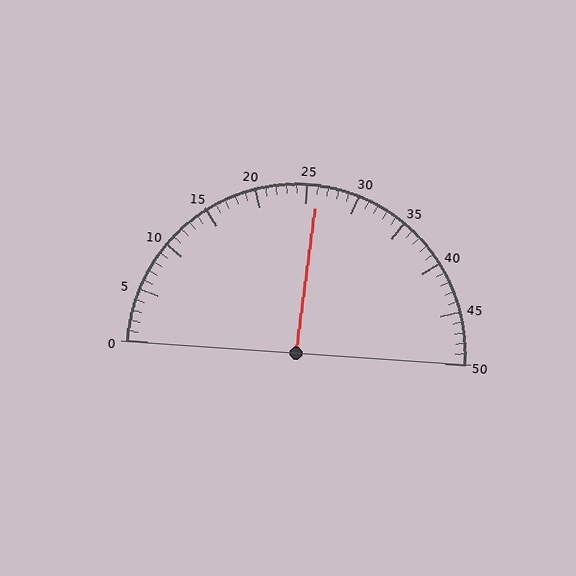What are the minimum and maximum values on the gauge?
The gauge ranges from 0 to 50.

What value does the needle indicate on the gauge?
The needle indicates approximately 26.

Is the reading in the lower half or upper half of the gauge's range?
The reading is in the upper half of the range (0 to 50).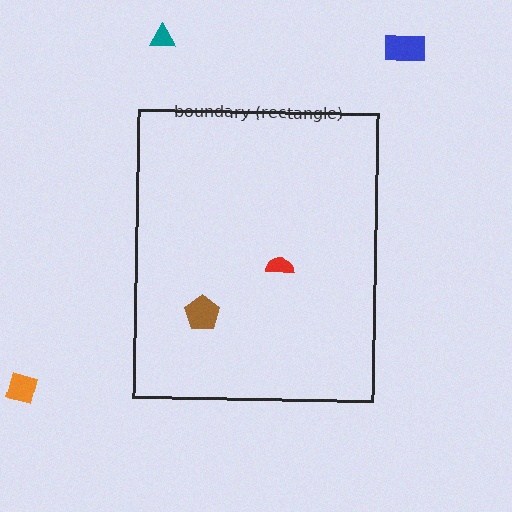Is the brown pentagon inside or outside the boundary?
Inside.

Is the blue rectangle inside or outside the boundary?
Outside.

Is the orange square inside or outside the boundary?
Outside.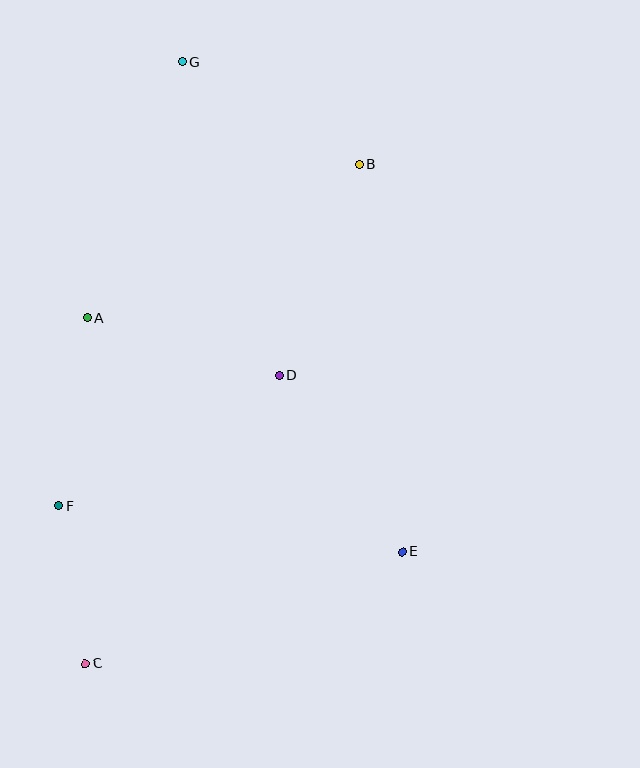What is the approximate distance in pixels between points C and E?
The distance between C and E is approximately 337 pixels.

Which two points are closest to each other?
Points C and F are closest to each other.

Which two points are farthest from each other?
Points C and G are farthest from each other.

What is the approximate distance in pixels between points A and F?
The distance between A and F is approximately 190 pixels.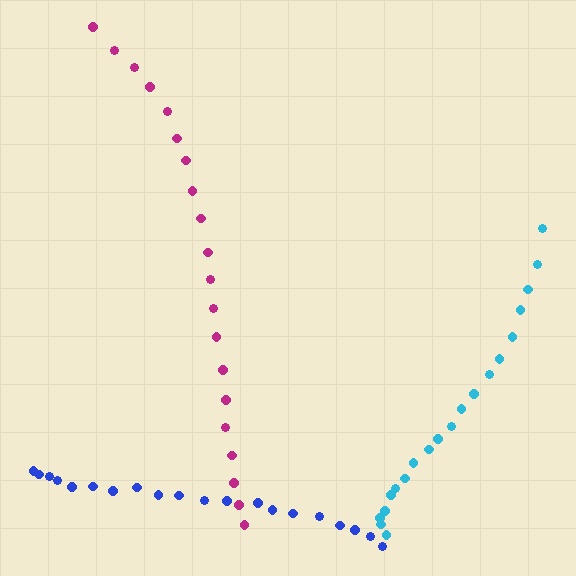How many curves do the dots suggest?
There are 3 distinct paths.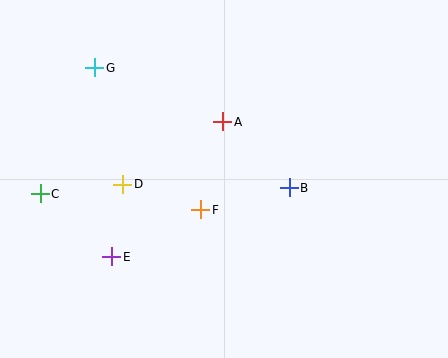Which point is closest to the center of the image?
Point F at (201, 210) is closest to the center.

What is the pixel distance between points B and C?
The distance between B and C is 249 pixels.